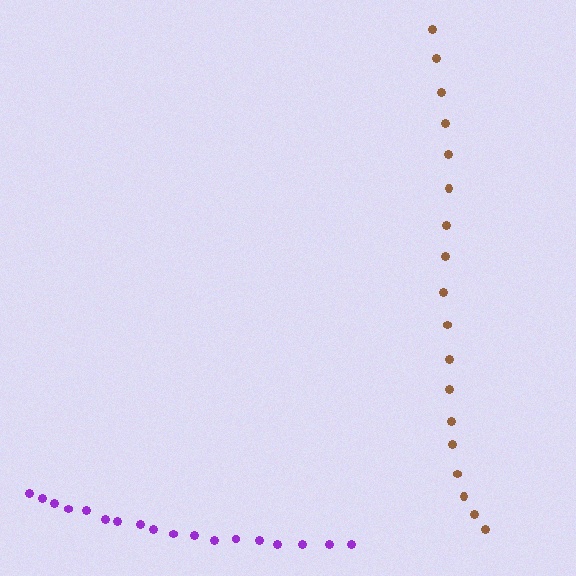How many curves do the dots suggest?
There are 2 distinct paths.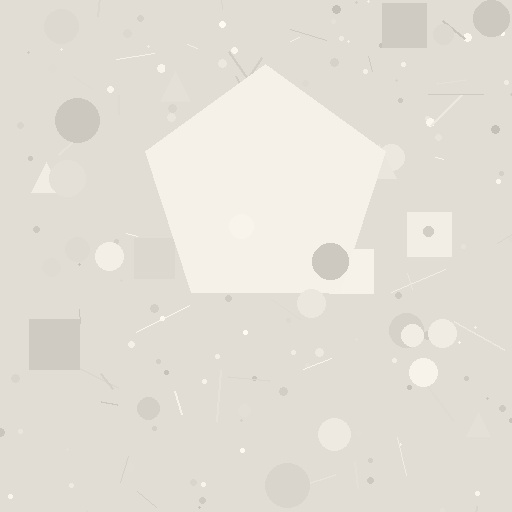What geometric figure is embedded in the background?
A pentagon is embedded in the background.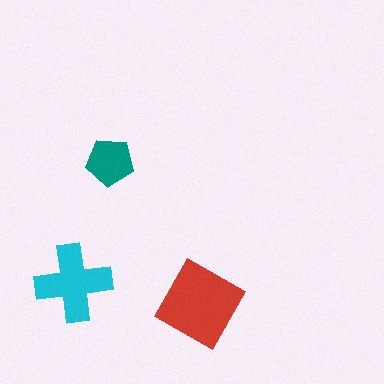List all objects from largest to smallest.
The red diamond, the cyan cross, the teal pentagon.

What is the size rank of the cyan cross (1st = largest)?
2nd.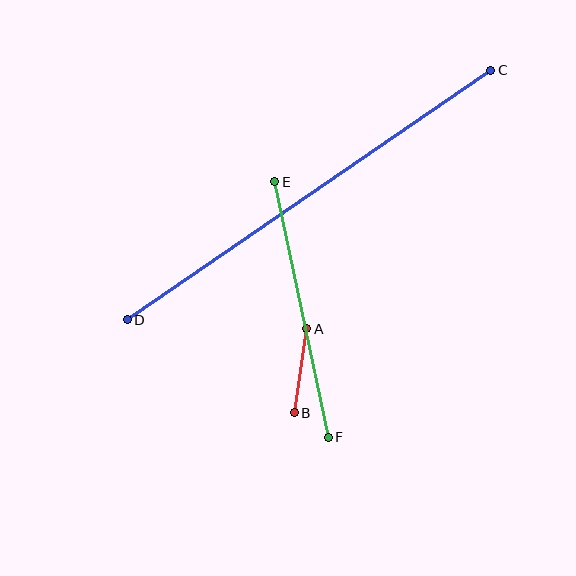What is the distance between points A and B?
The distance is approximately 85 pixels.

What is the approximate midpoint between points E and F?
The midpoint is at approximately (301, 310) pixels.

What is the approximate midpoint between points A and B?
The midpoint is at approximately (301, 371) pixels.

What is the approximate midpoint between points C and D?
The midpoint is at approximately (309, 195) pixels.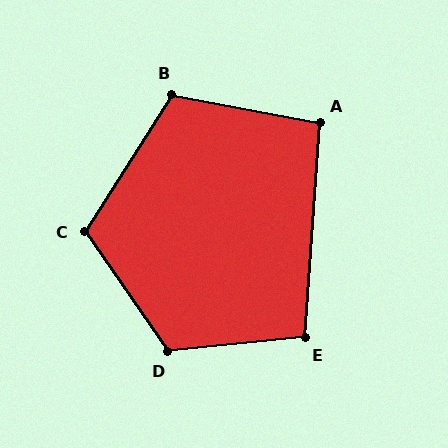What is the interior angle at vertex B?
Approximately 112 degrees (obtuse).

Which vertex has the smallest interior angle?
A, at approximately 97 degrees.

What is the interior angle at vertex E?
Approximately 100 degrees (obtuse).